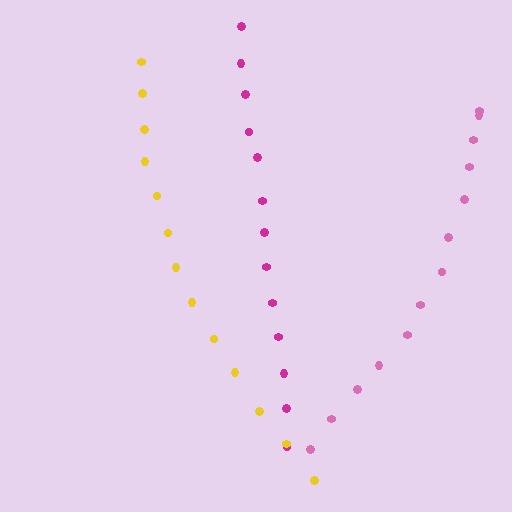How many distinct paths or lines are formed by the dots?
There are 3 distinct paths.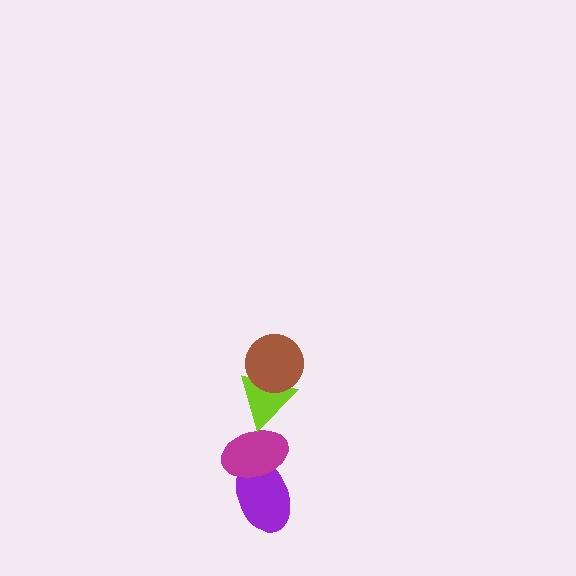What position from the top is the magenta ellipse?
The magenta ellipse is 3rd from the top.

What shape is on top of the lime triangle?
The brown circle is on top of the lime triangle.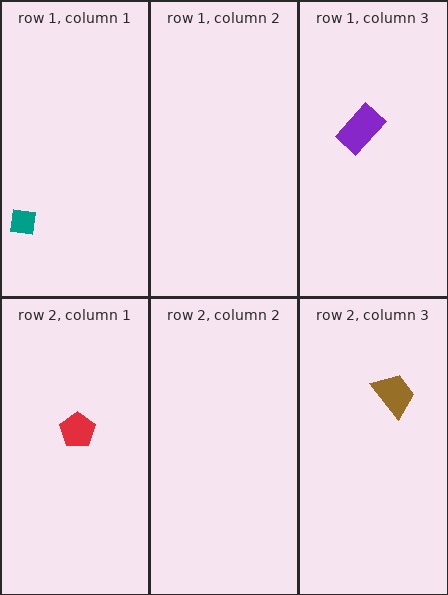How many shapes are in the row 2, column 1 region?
1.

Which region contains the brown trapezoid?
The row 2, column 3 region.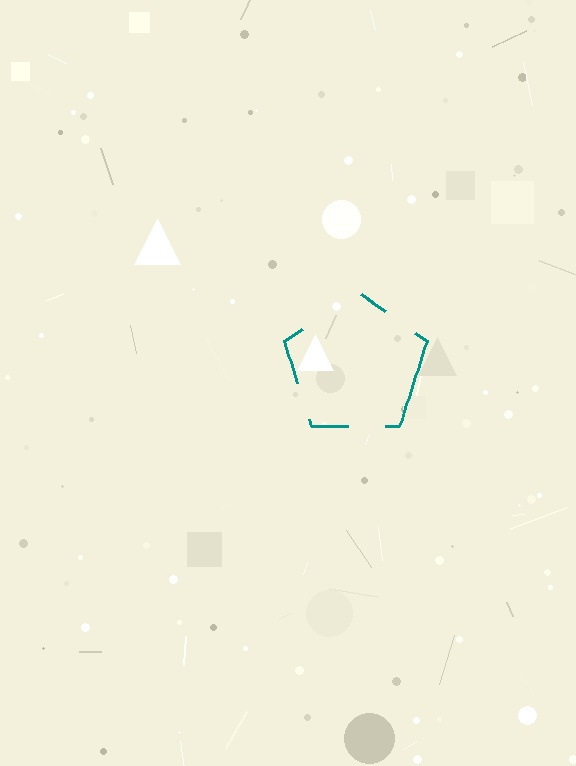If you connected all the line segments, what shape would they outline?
They would outline a pentagon.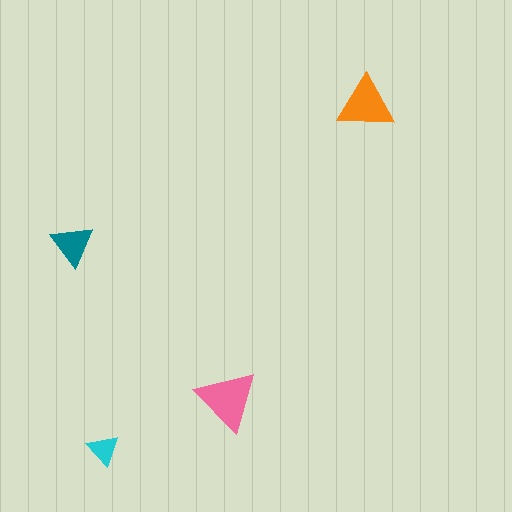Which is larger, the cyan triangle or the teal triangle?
The teal one.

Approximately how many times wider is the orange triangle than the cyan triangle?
About 2 times wider.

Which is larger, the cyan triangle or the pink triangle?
The pink one.